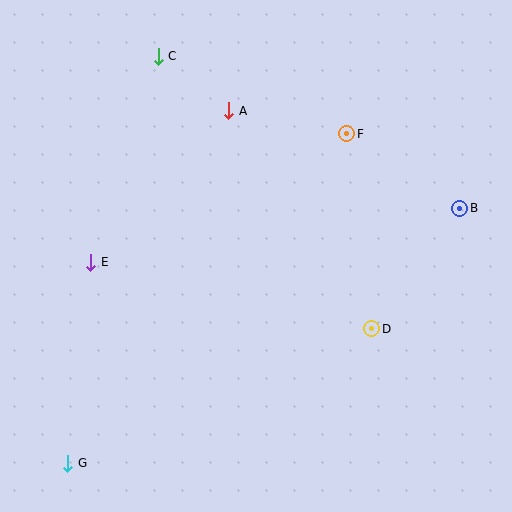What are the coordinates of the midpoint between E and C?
The midpoint between E and C is at (124, 159).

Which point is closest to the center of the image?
Point D at (372, 329) is closest to the center.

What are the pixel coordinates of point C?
Point C is at (158, 56).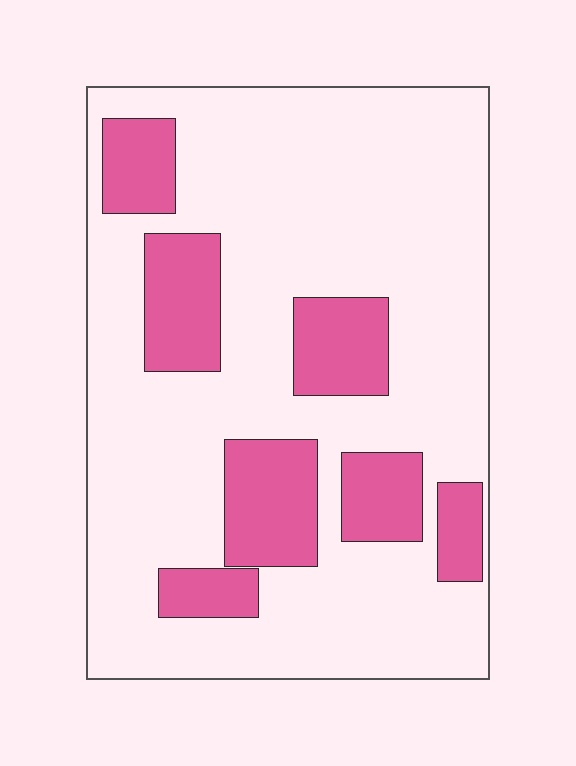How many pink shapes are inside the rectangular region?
7.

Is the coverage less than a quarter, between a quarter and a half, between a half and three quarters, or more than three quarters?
Less than a quarter.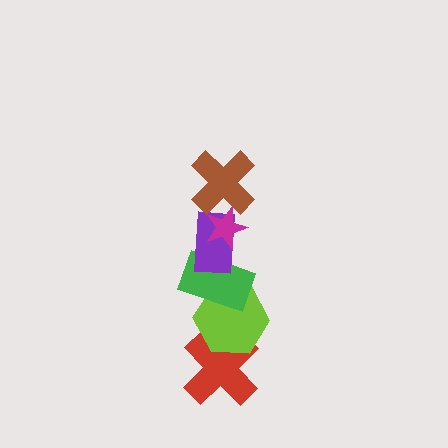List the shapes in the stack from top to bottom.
From top to bottom: the magenta star, the brown cross, the purple rectangle, the green rectangle, the lime hexagon, the red cross.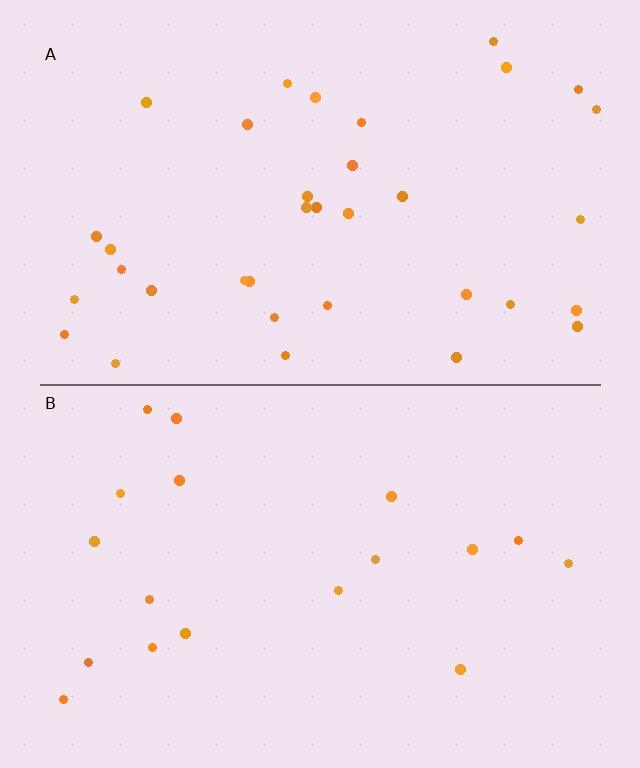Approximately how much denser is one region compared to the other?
Approximately 1.9× — region A over region B.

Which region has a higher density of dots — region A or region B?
A (the top).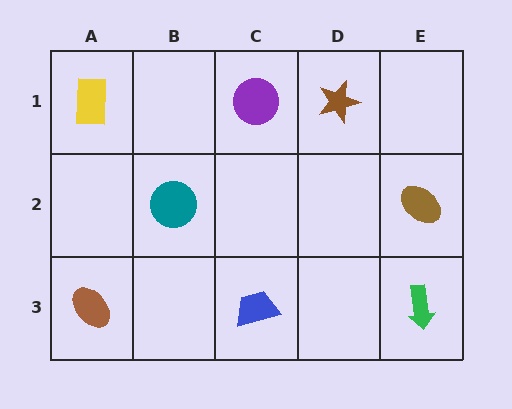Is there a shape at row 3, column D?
No, that cell is empty.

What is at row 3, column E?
A green arrow.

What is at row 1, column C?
A purple circle.